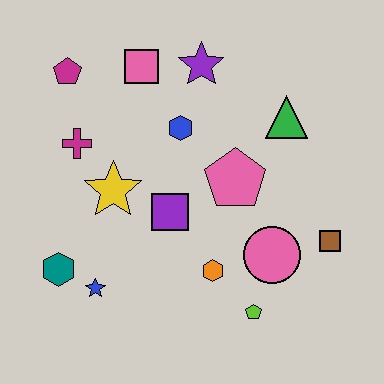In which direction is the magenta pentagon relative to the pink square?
The magenta pentagon is to the left of the pink square.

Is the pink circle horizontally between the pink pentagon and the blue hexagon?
No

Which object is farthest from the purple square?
The magenta pentagon is farthest from the purple square.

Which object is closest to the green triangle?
The pink pentagon is closest to the green triangle.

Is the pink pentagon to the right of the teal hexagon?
Yes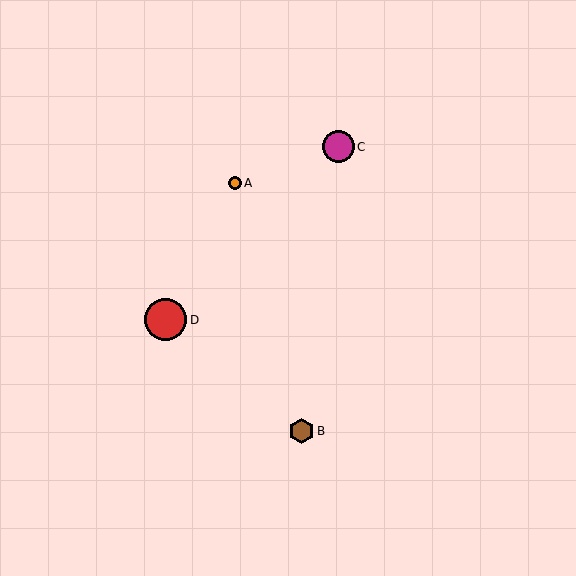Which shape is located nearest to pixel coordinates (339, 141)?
The magenta circle (labeled C) at (338, 147) is nearest to that location.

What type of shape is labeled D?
Shape D is a red circle.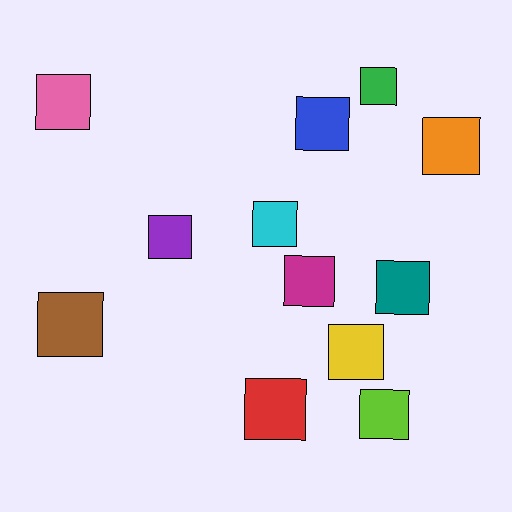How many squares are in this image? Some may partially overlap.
There are 12 squares.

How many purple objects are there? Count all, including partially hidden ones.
There is 1 purple object.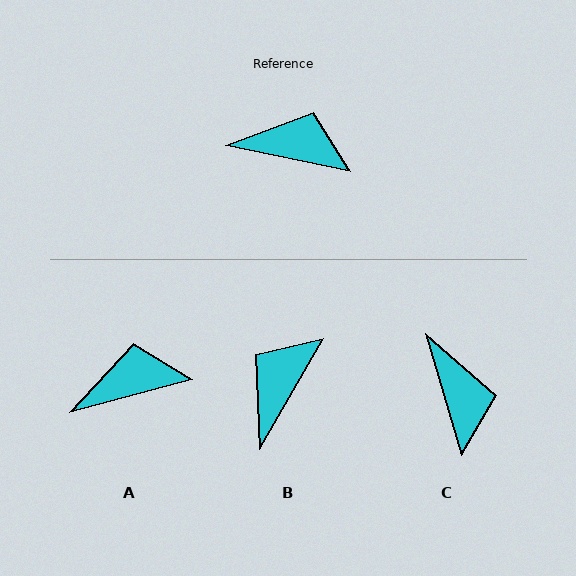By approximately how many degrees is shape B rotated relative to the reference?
Approximately 72 degrees counter-clockwise.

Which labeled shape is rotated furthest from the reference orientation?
B, about 72 degrees away.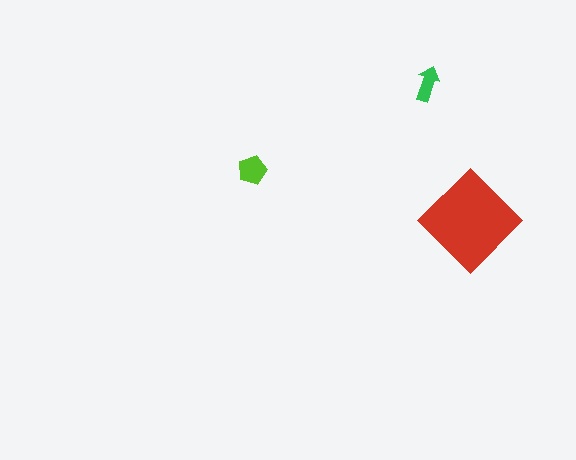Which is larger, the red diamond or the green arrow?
The red diamond.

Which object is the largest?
The red diamond.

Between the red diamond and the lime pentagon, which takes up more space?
The red diamond.